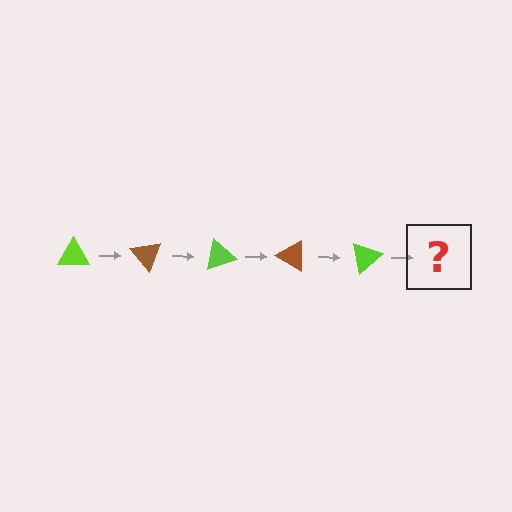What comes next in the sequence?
The next element should be a brown triangle, rotated 250 degrees from the start.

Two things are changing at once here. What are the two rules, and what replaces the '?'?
The two rules are that it rotates 50 degrees each step and the color cycles through lime and brown. The '?' should be a brown triangle, rotated 250 degrees from the start.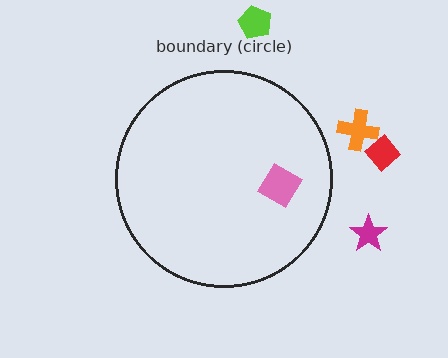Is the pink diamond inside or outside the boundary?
Inside.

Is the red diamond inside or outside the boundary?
Outside.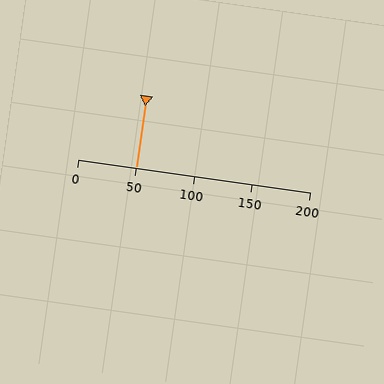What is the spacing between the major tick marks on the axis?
The major ticks are spaced 50 apart.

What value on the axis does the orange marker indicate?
The marker indicates approximately 50.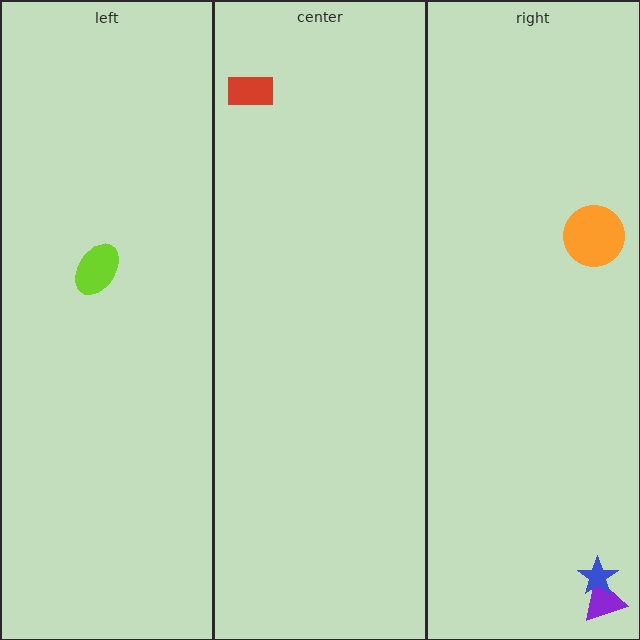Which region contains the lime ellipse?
The left region.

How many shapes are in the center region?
1.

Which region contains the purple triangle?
The right region.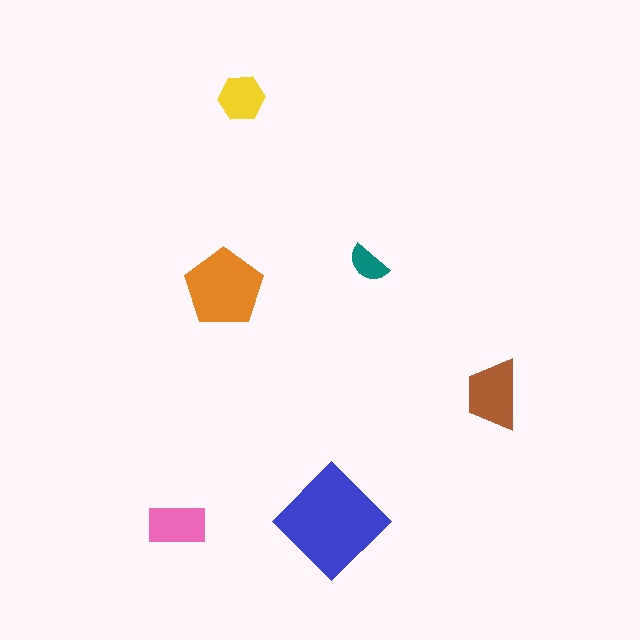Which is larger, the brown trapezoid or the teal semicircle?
The brown trapezoid.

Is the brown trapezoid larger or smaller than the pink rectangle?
Larger.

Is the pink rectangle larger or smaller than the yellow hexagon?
Larger.